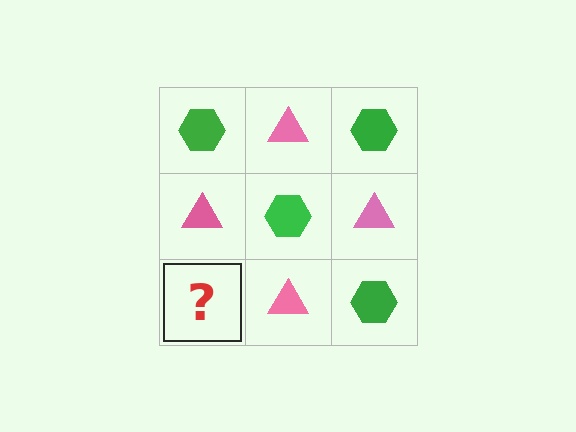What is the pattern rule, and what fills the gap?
The rule is that it alternates green hexagon and pink triangle in a checkerboard pattern. The gap should be filled with a green hexagon.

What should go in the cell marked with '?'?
The missing cell should contain a green hexagon.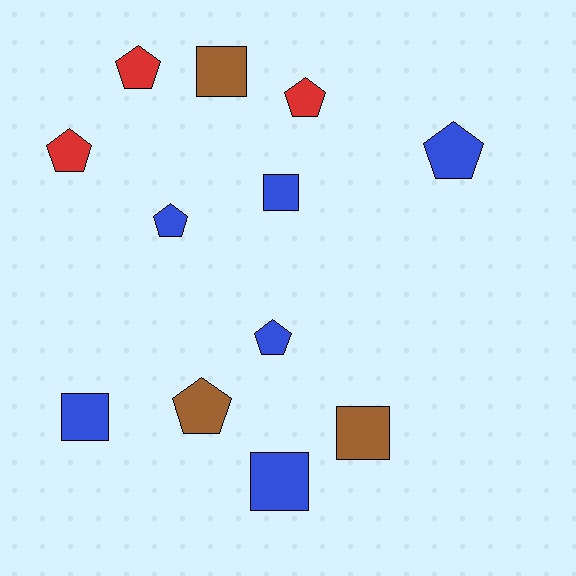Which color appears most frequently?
Blue, with 6 objects.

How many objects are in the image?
There are 12 objects.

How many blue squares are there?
There are 3 blue squares.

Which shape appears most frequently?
Pentagon, with 7 objects.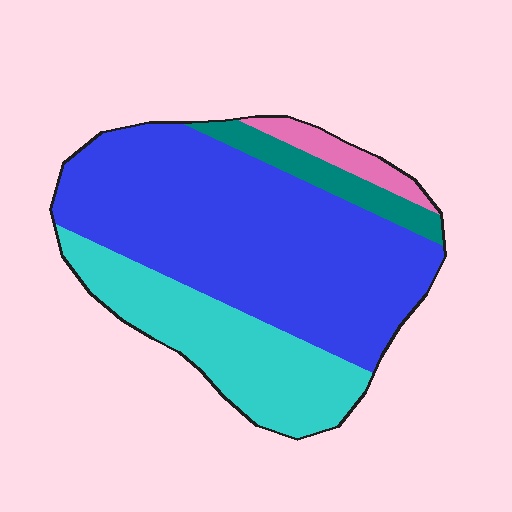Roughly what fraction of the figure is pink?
Pink takes up less than a sixth of the figure.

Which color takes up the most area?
Blue, at roughly 60%.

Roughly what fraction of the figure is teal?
Teal covers around 10% of the figure.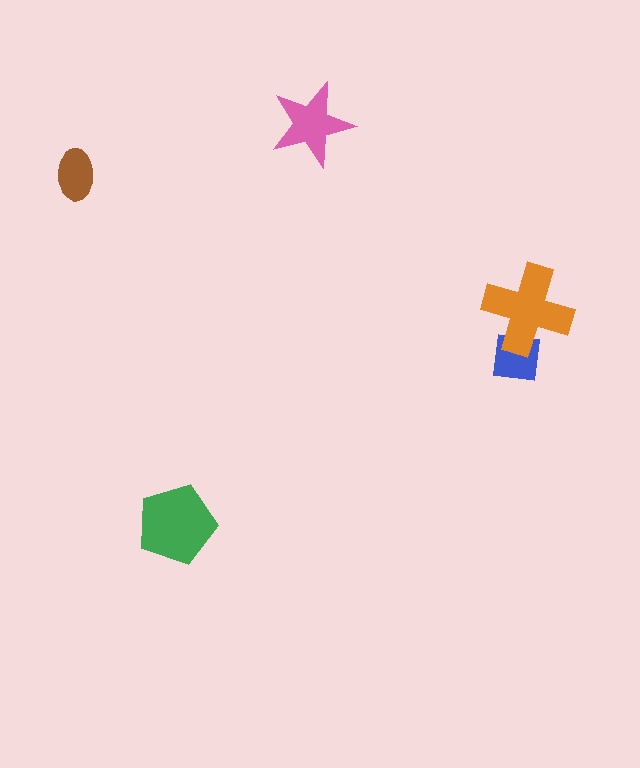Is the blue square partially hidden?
Yes, it is partially covered by another shape.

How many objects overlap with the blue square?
1 object overlaps with the blue square.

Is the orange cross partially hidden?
No, no other shape covers it.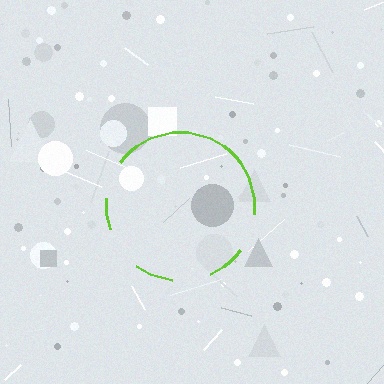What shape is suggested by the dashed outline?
The dashed outline suggests a circle.